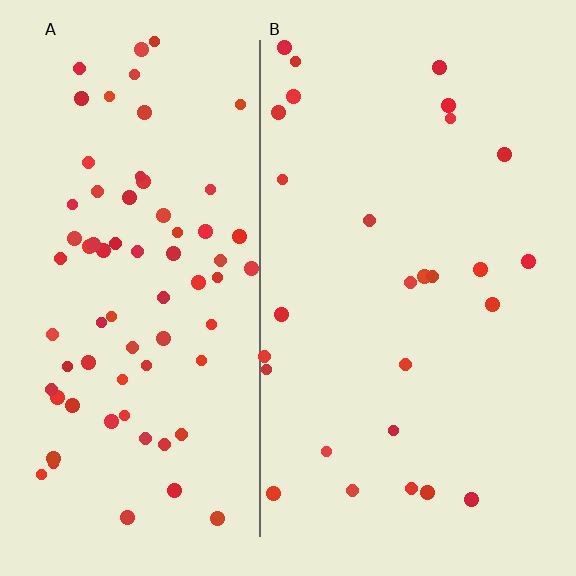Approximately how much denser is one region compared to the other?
Approximately 2.7× — region A over region B.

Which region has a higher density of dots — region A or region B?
A (the left).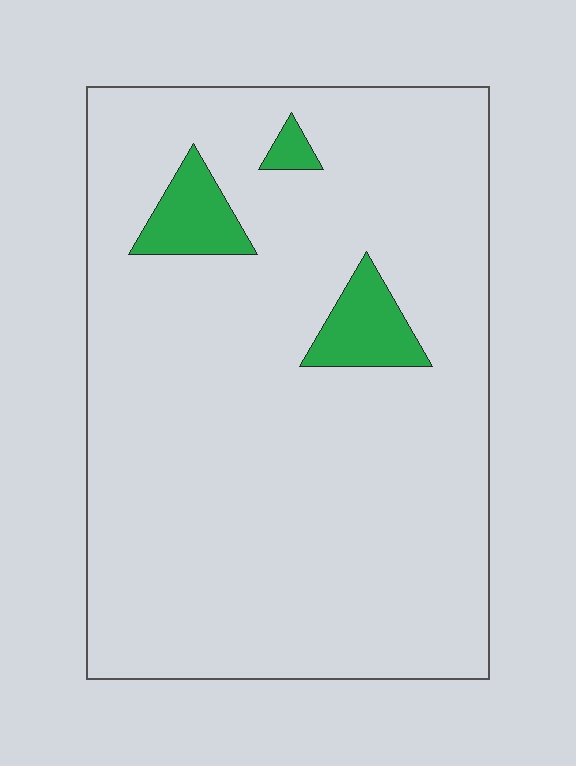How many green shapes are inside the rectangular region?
3.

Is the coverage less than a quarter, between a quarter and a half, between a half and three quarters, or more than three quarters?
Less than a quarter.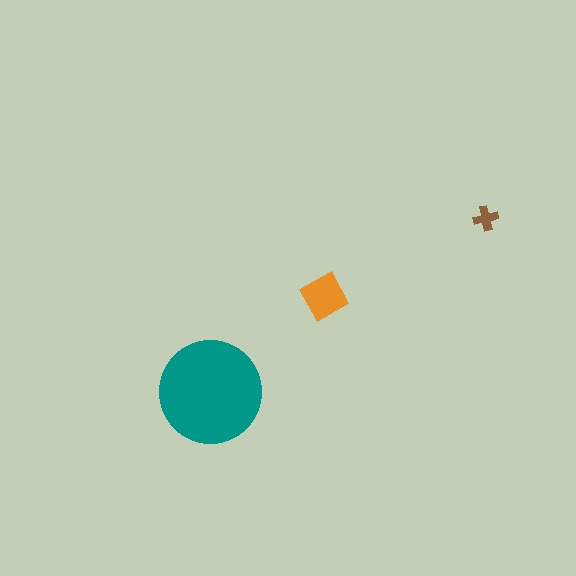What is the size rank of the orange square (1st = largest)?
2nd.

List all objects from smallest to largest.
The brown cross, the orange square, the teal circle.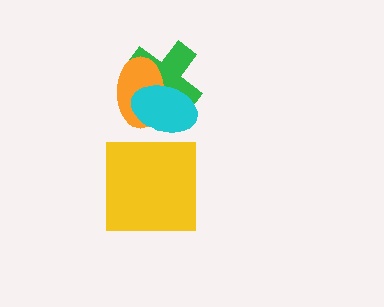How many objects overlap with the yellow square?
0 objects overlap with the yellow square.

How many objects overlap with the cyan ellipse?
2 objects overlap with the cyan ellipse.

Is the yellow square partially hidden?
No, no other shape covers it.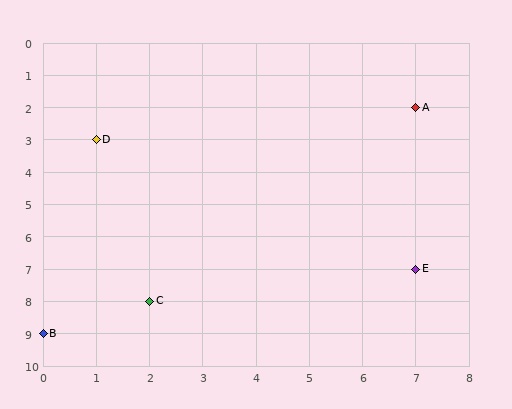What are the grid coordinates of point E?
Point E is at grid coordinates (7, 7).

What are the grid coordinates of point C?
Point C is at grid coordinates (2, 8).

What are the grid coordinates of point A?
Point A is at grid coordinates (7, 2).